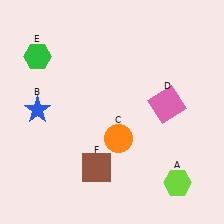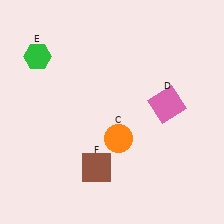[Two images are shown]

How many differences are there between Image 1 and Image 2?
There are 2 differences between the two images.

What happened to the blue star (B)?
The blue star (B) was removed in Image 2. It was in the top-left area of Image 1.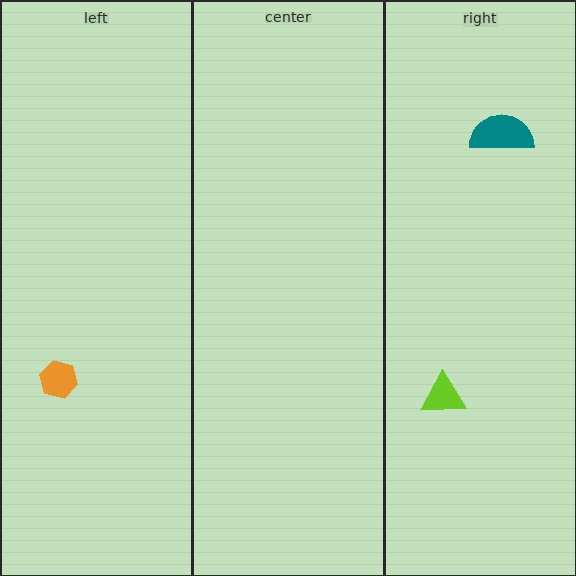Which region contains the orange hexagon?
The left region.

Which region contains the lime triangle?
The right region.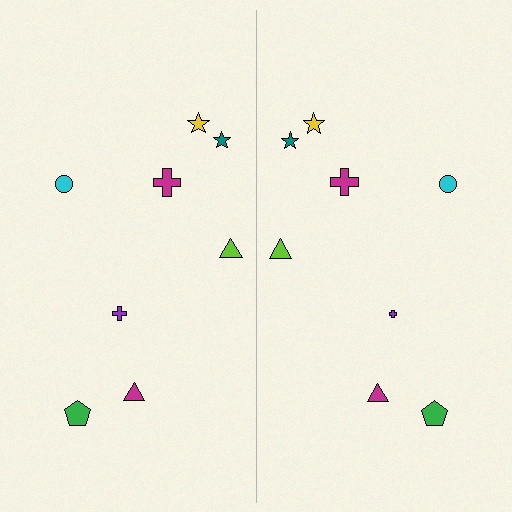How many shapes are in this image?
There are 16 shapes in this image.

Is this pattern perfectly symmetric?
No, the pattern is not perfectly symmetric. The purple cross on the right side has a different size than its mirror counterpart.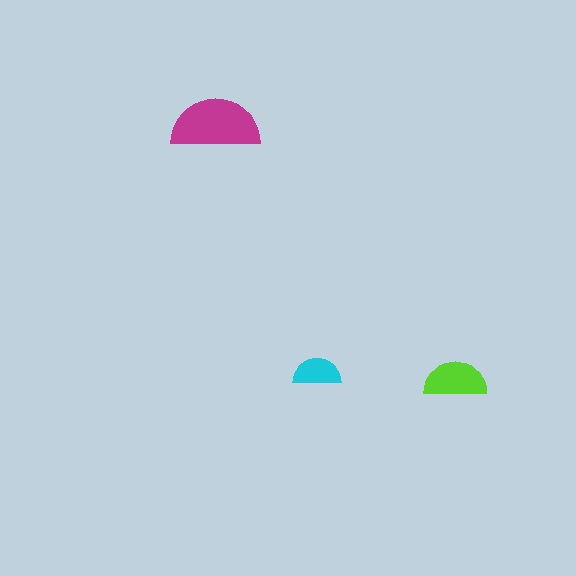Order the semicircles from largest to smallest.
the magenta one, the lime one, the cyan one.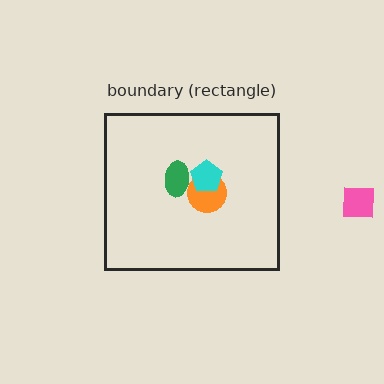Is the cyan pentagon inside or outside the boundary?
Inside.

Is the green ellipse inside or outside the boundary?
Inside.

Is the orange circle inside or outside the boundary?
Inside.